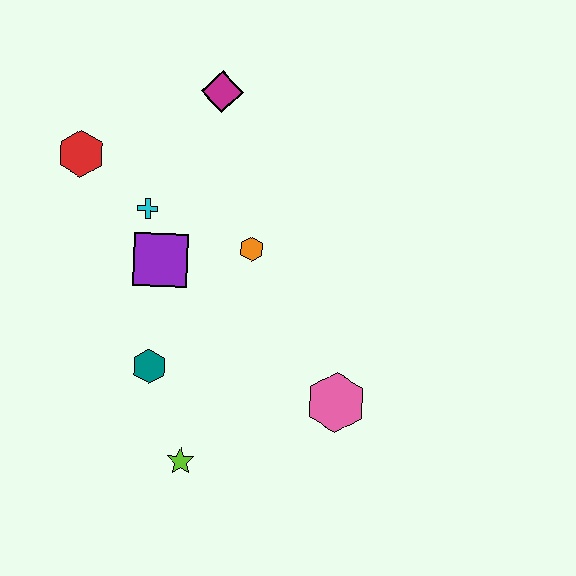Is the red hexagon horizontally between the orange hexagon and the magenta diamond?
No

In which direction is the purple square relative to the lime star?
The purple square is above the lime star.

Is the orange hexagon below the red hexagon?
Yes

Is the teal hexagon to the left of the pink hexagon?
Yes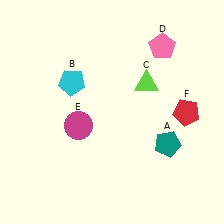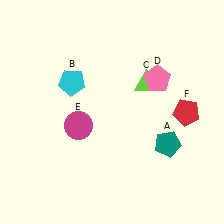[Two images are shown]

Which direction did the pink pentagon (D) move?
The pink pentagon (D) moved down.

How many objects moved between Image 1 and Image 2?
1 object moved between the two images.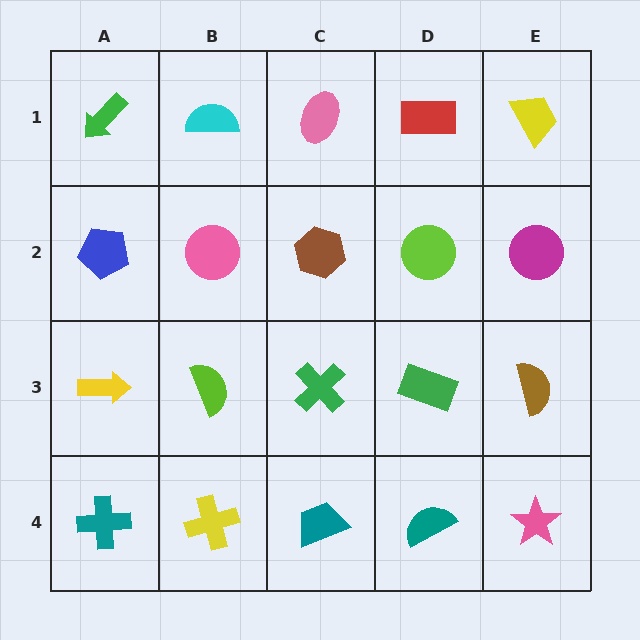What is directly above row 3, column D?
A lime circle.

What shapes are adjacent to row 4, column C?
A green cross (row 3, column C), a yellow cross (row 4, column B), a teal semicircle (row 4, column D).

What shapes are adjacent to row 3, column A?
A blue pentagon (row 2, column A), a teal cross (row 4, column A), a lime semicircle (row 3, column B).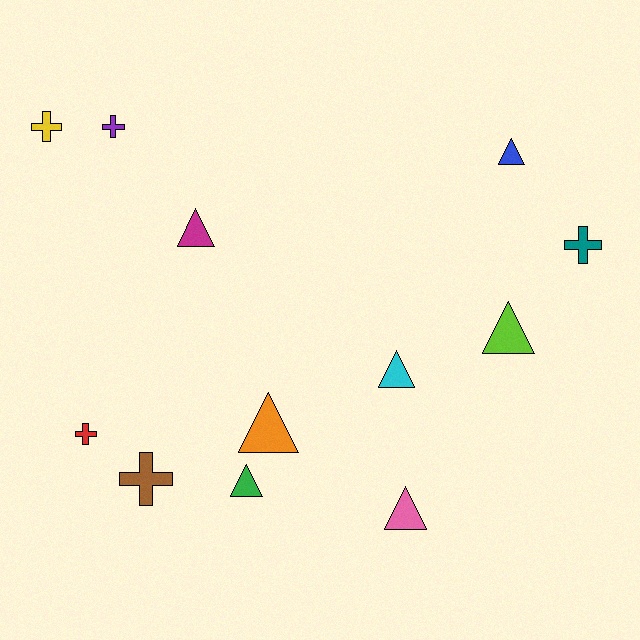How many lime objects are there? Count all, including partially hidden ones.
There is 1 lime object.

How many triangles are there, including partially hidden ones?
There are 7 triangles.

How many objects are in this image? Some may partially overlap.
There are 12 objects.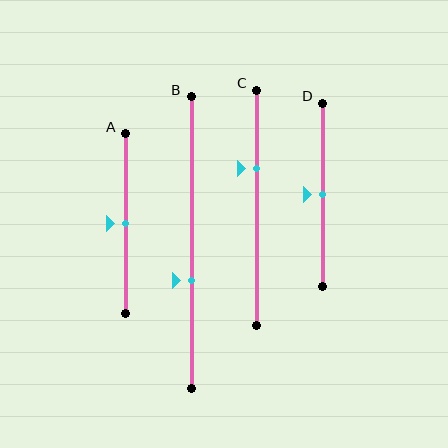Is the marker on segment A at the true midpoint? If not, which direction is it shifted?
Yes, the marker on segment A is at the true midpoint.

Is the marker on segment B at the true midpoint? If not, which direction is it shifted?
No, the marker on segment B is shifted downward by about 13% of the segment length.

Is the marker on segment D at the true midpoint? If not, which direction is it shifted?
Yes, the marker on segment D is at the true midpoint.